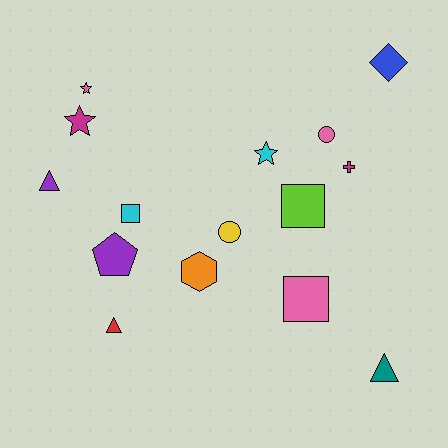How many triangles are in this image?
There are 3 triangles.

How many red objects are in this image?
There is 1 red object.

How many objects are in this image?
There are 15 objects.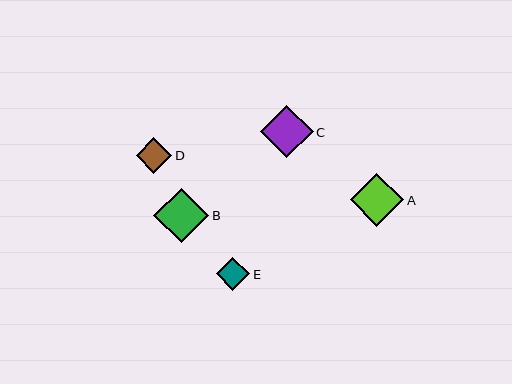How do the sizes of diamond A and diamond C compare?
Diamond A and diamond C are approximately the same size.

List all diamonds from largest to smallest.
From largest to smallest: B, A, C, D, E.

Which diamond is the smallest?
Diamond E is the smallest with a size of approximately 33 pixels.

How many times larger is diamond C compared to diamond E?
Diamond C is approximately 1.6 times the size of diamond E.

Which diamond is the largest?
Diamond B is the largest with a size of approximately 55 pixels.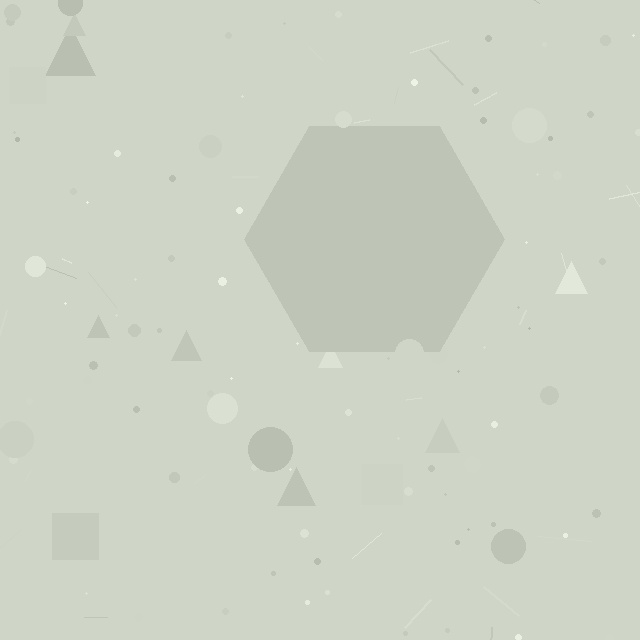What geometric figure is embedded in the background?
A hexagon is embedded in the background.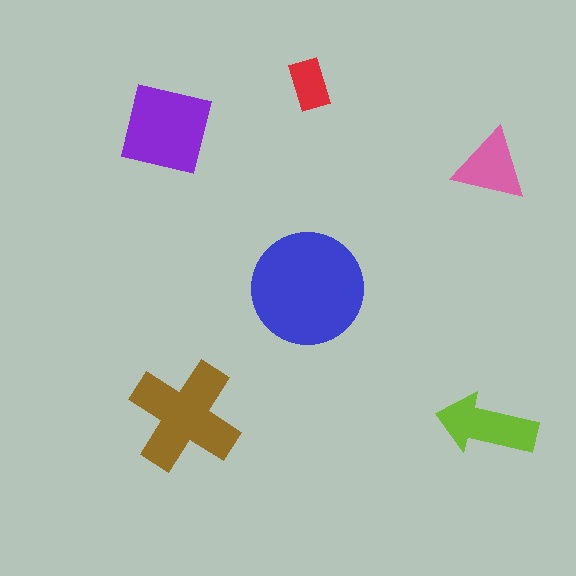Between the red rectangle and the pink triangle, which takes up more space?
The pink triangle.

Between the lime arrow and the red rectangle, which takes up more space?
The lime arrow.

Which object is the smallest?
The red rectangle.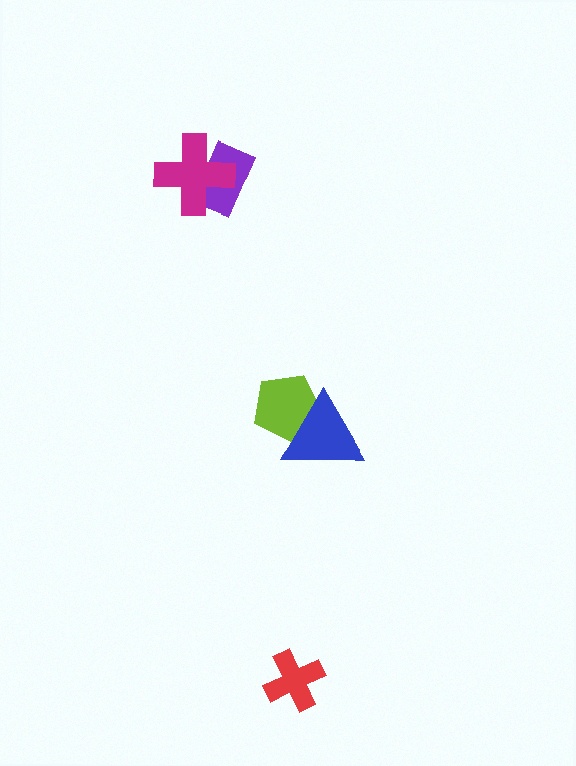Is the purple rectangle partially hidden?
Yes, it is partially covered by another shape.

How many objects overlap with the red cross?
0 objects overlap with the red cross.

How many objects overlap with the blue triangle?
1 object overlaps with the blue triangle.